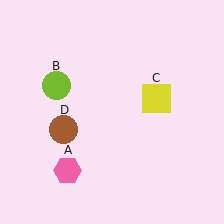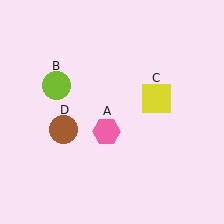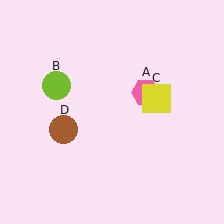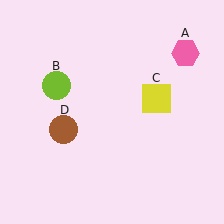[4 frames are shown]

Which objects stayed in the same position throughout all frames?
Lime circle (object B) and yellow square (object C) and brown circle (object D) remained stationary.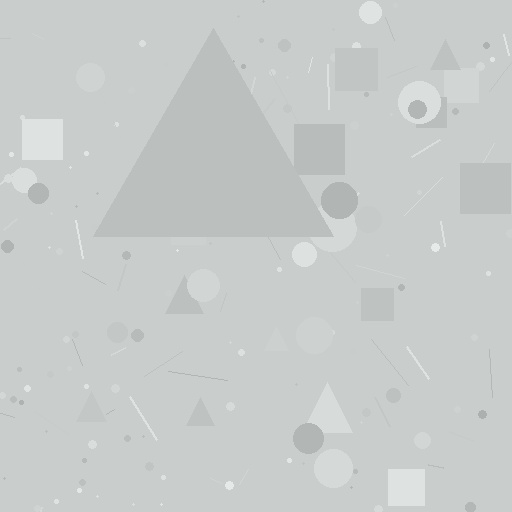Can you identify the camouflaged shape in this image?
The camouflaged shape is a triangle.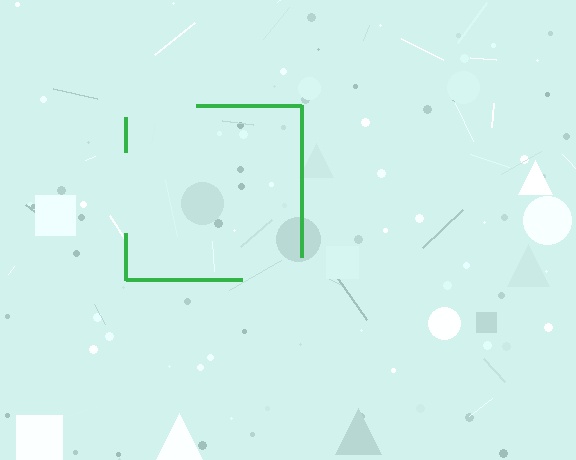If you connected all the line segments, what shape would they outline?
They would outline a square.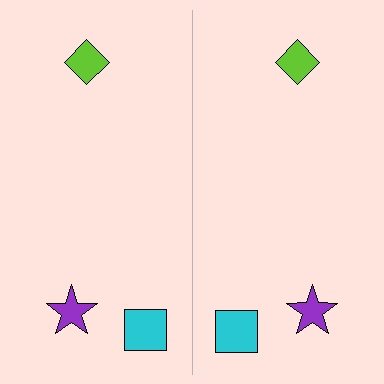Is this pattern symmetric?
Yes, this pattern has bilateral (reflection) symmetry.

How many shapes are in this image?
There are 6 shapes in this image.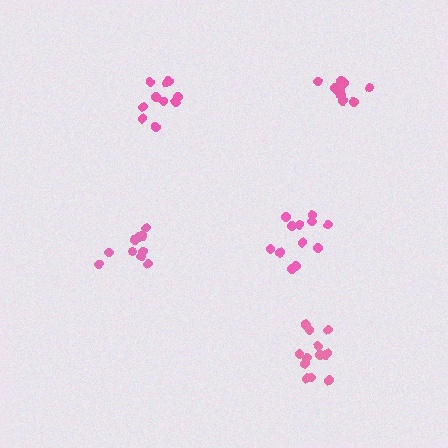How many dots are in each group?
Group 1: 12 dots, Group 2: 13 dots, Group 3: 10 dots, Group 4: 10 dots, Group 5: 11 dots (56 total).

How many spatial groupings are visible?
There are 5 spatial groupings.